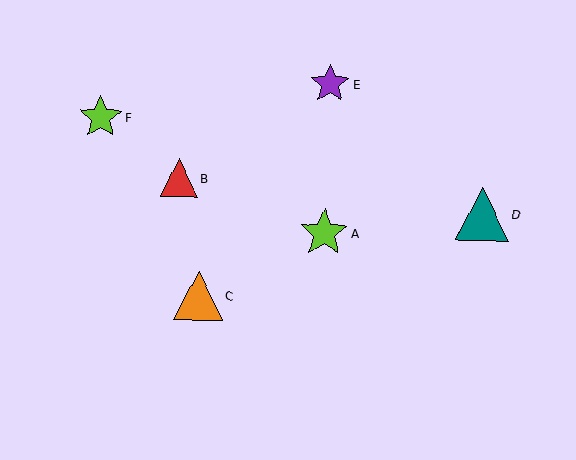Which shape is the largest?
The teal triangle (labeled D) is the largest.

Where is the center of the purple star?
The center of the purple star is at (330, 84).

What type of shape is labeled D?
Shape D is a teal triangle.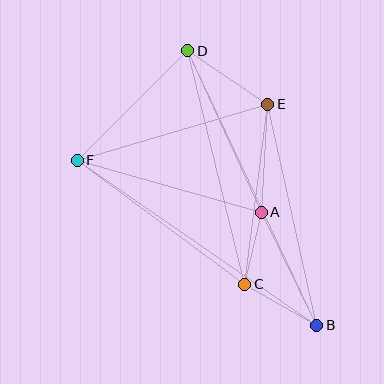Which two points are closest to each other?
Points A and C are closest to each other.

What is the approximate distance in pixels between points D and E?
The distance between D and E is approximately 96 pixels.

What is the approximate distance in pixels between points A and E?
The distance between A and E is approximately 108 pixels.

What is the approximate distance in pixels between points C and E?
The distance between C and E is approximately 181 pixels.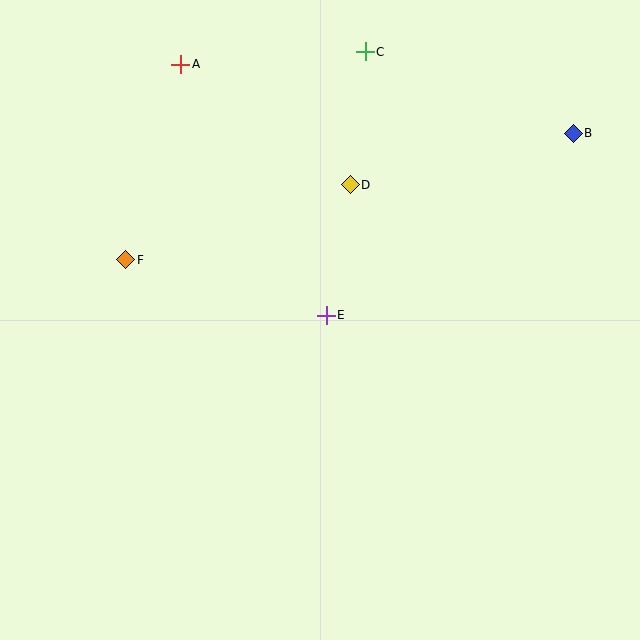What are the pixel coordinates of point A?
Point A is at (181, 64).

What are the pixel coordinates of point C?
Point C is at (365, 52).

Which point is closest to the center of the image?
Point E at (326, 315) is closest to the center.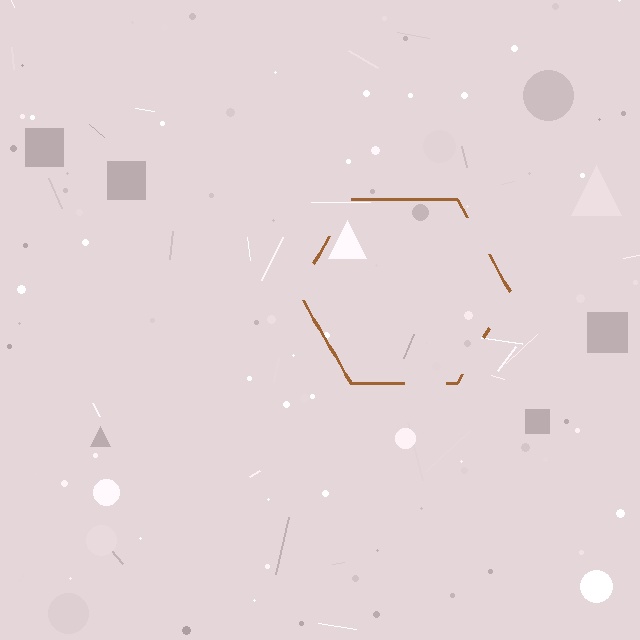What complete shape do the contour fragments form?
The contour fragments form a hexagon.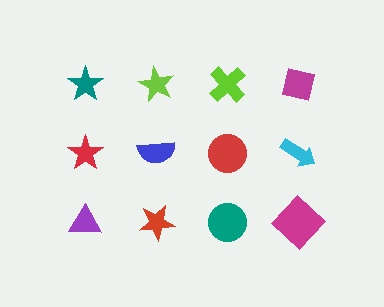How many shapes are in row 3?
4 shapes.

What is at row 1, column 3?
A lime cross.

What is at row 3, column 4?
A magenta diamond.